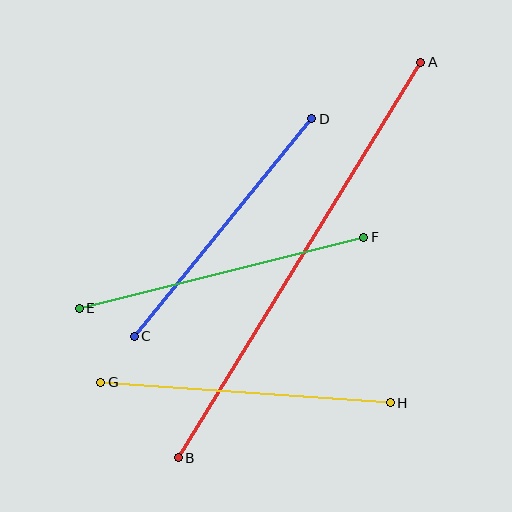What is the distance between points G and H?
The distance is approximately 290 pixels.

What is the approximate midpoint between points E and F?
The midpoint is at approximately (221, 273) pixels.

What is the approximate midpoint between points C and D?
The midpoint is at approximately (223, 227) pixels.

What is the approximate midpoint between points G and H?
The midpoint is at approximately (246, 393) pixels.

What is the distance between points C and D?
The distance is approximately 281 pixels.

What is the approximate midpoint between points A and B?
The midpoint is at approximately (299, 260) pixels.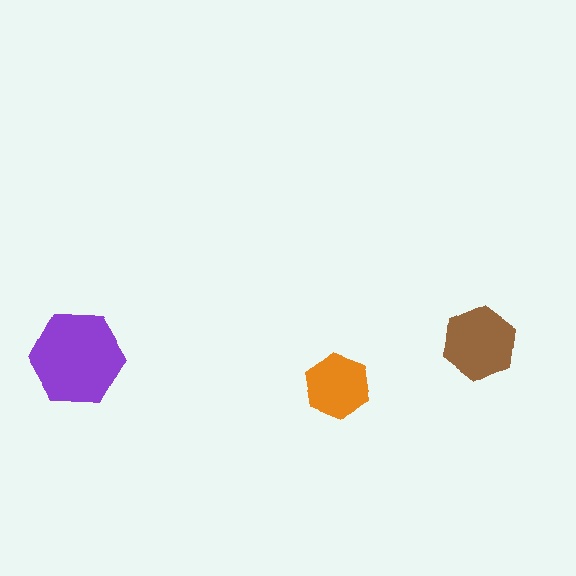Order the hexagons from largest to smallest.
the purple one, the brown one, the orange one.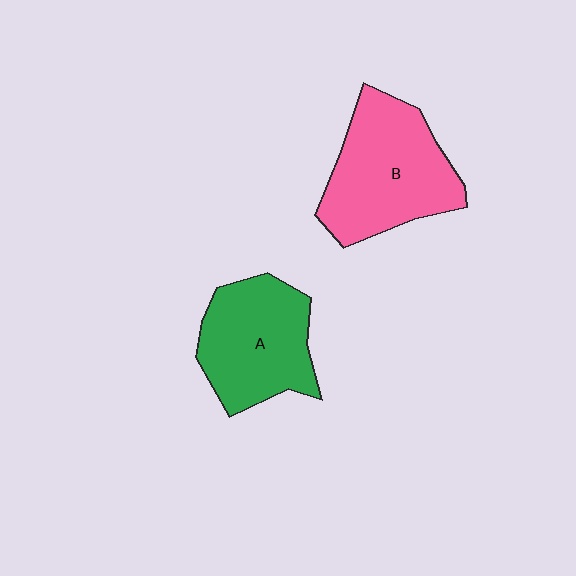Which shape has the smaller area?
Shape A (green).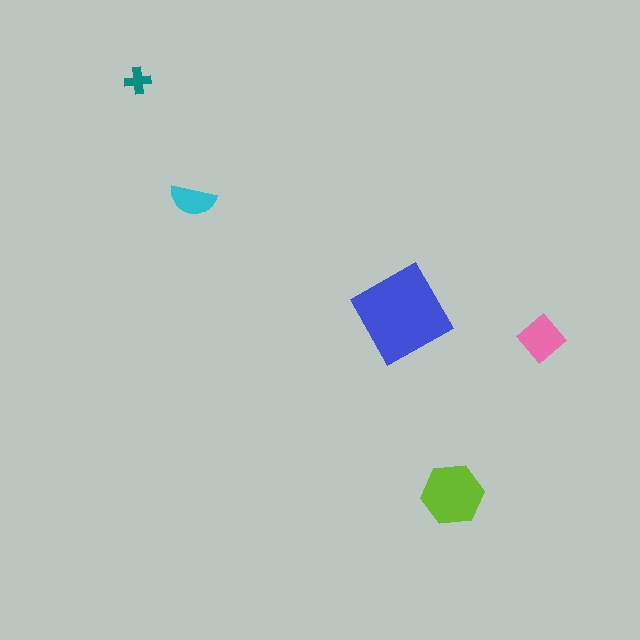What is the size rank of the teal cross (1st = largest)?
5th.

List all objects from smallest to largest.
The teal cross, the cyan semicircle, the pink diamond, the lime hexagon, the blue diamond.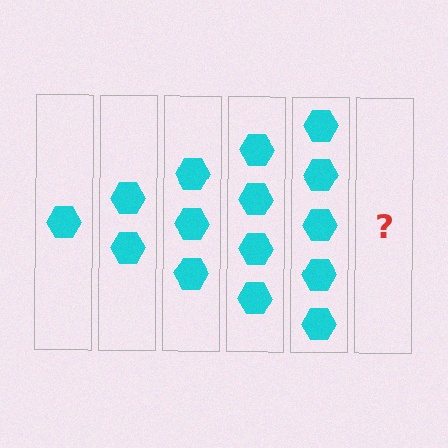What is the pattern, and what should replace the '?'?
The pattern is that each step adds one more hexagon. The '?' should be 6 hexagons.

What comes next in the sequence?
The next element should be 6 hexagons.